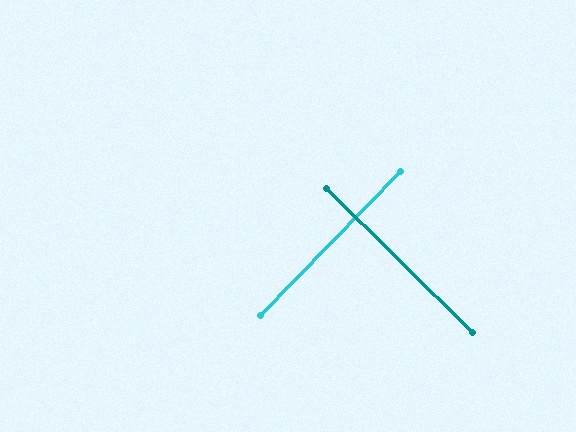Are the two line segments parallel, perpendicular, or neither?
Perpendicular — they meet at approximately 90°.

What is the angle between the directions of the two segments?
Approximately 90 degrees.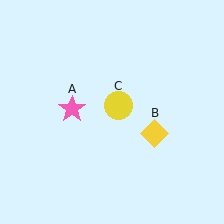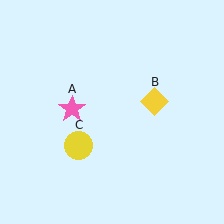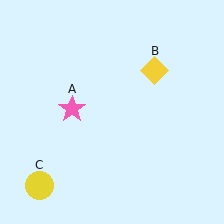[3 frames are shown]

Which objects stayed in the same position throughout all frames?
Pink star (object A) remained stationary.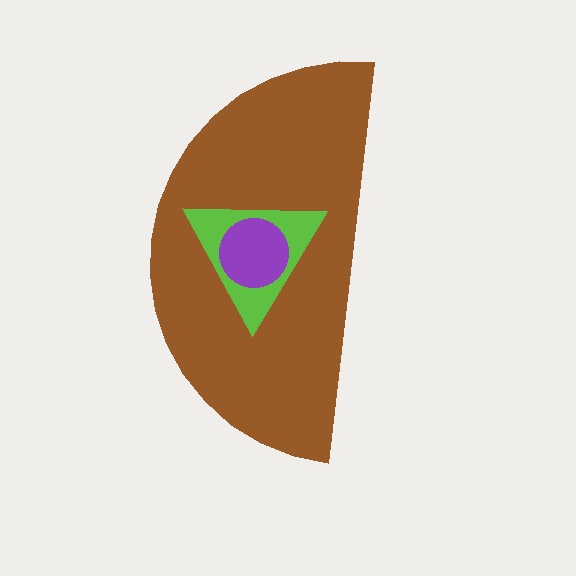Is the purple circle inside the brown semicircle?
Yes.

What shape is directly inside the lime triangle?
The purple circle.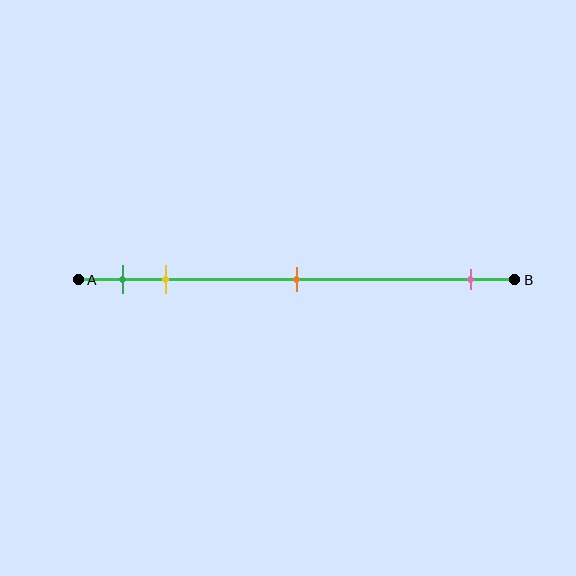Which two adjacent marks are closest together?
The green and yellow marks are the closest adjacent pair.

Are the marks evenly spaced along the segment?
No, the marks are not evenly spaced.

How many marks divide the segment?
There are 4 marks dividing the segment.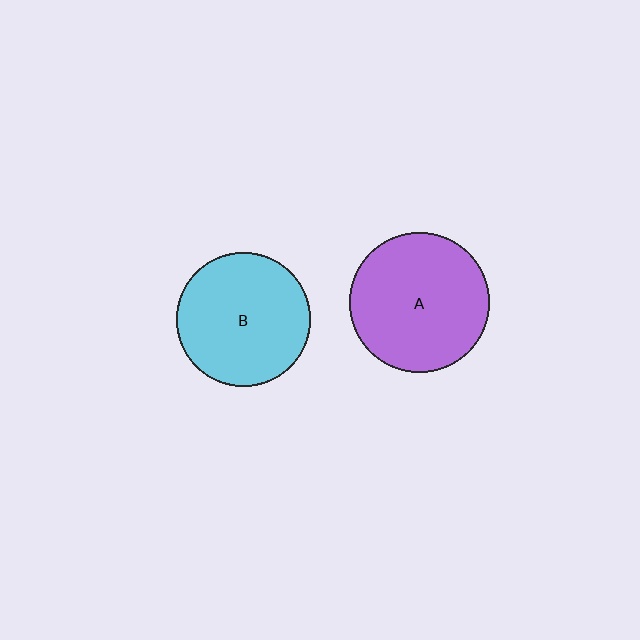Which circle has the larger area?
Circle A (purple).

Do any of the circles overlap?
No, none of the circles overlap.